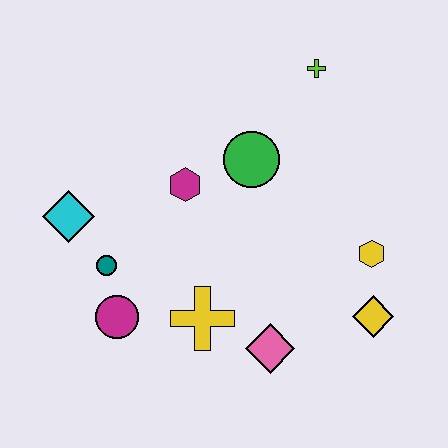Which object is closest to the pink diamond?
The yellow cross is closest to the pink diamond.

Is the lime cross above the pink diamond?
Yes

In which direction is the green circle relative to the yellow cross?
The green circle is above the yellow cross.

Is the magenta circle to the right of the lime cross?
No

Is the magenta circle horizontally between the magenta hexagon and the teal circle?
Yes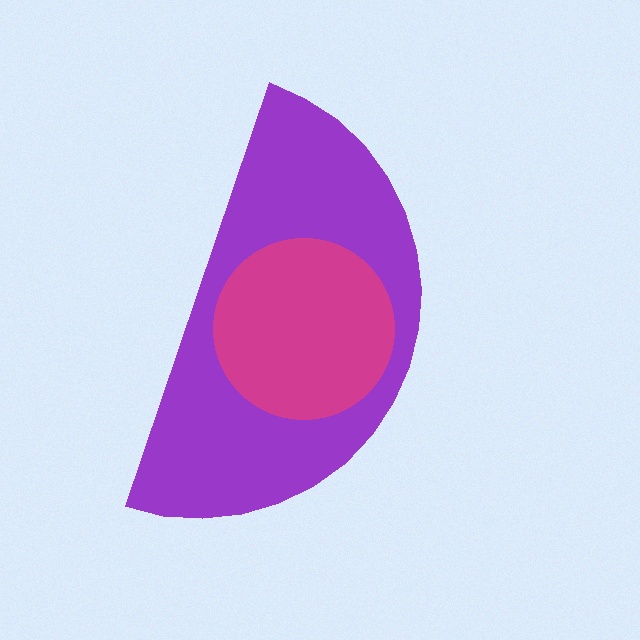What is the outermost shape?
The purple semicircle.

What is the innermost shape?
The magenta circle.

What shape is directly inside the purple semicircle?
The magenta circle.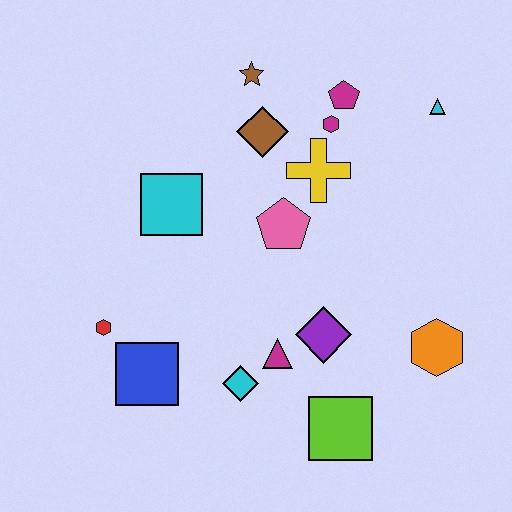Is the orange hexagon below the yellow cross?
Yes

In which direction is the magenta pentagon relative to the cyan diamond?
The magenta pentagon is above the cyan diamond.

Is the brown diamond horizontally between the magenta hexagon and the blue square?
Yes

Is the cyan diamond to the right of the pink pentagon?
No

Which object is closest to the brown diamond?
The brown star is closest to the brown diamond.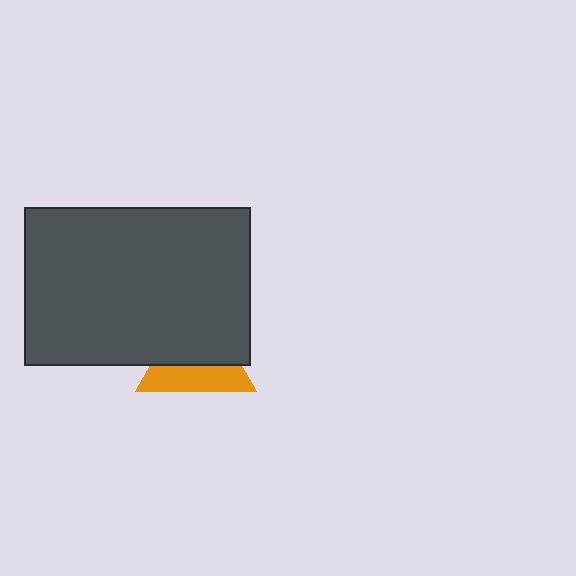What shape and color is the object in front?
The object in front is a dark gray rectangle.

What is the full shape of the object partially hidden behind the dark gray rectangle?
The partially hidden object is an orange triangle.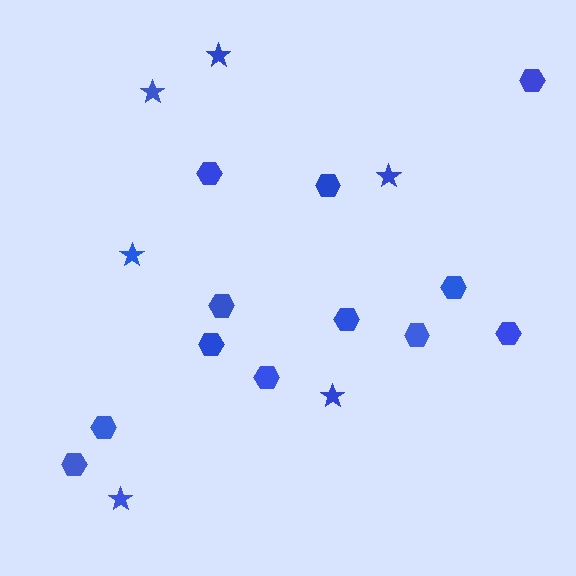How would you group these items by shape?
There are 2 groups: one group of stars (6) and one group of hexagons (12).